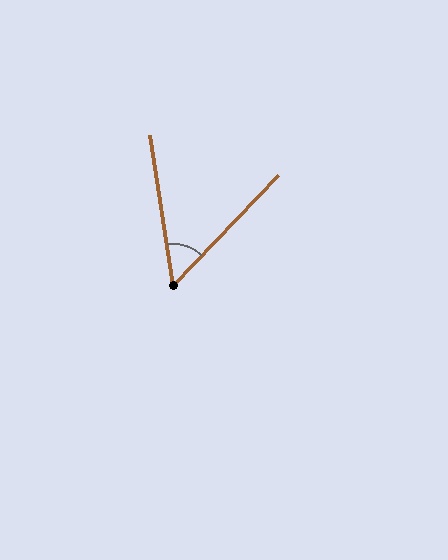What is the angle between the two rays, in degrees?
Approximately 52 degrees.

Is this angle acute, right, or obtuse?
It is acute.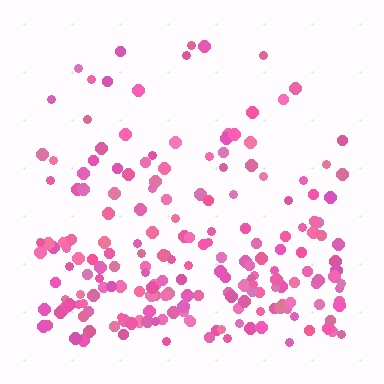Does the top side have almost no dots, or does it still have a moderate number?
Still a moderate number, just noticeably fewer than the bottom.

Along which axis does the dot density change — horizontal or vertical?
Vertical.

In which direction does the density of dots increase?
From top to bottom, with the bottom side densest.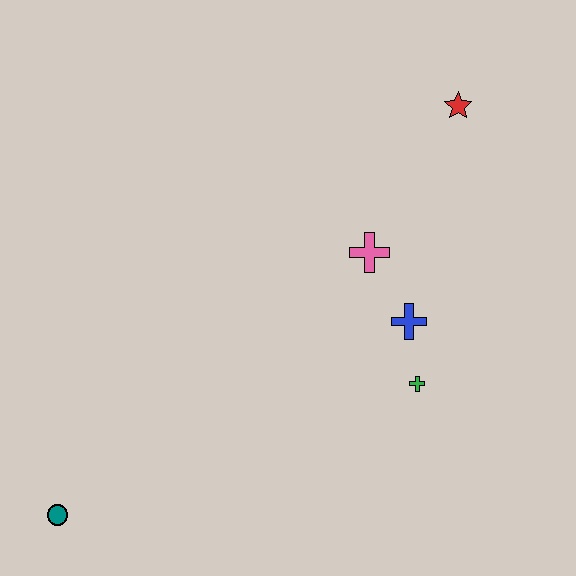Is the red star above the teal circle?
Yes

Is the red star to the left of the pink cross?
No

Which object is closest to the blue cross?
The green cross is closest to the blue cross.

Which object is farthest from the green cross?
The teal circle is farthest from the green cross.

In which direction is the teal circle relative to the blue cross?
The teal circle is to the left of the blue cross.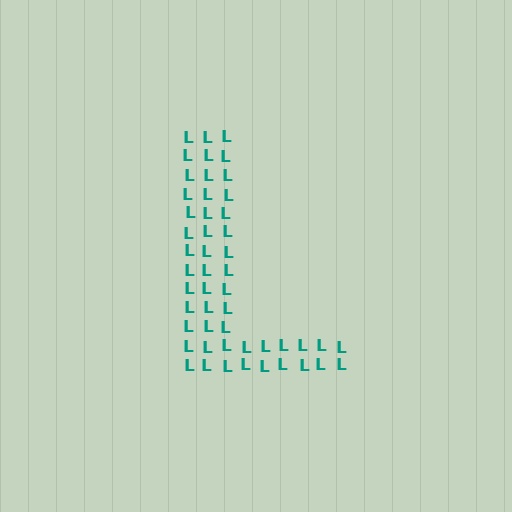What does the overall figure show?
The overall figure shows the letter L.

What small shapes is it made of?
It is made of small letter L's.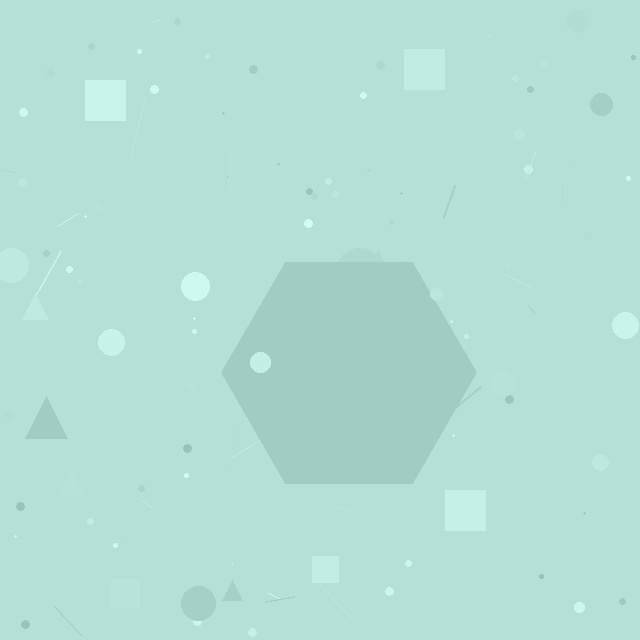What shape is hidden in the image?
A hexagon is hidden in the image.